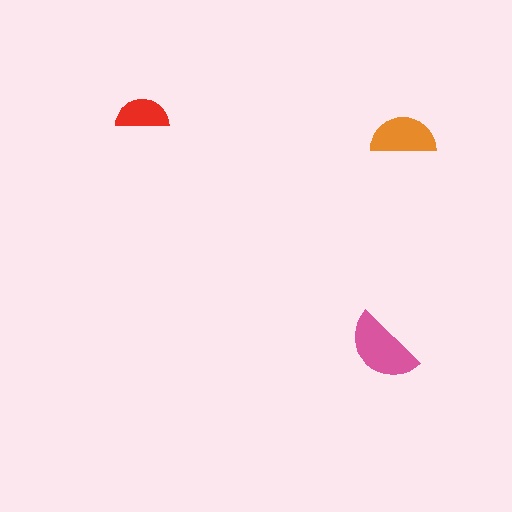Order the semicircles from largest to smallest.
the pink one, the orange one, the red one.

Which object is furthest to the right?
The orange semicircle is rightmost.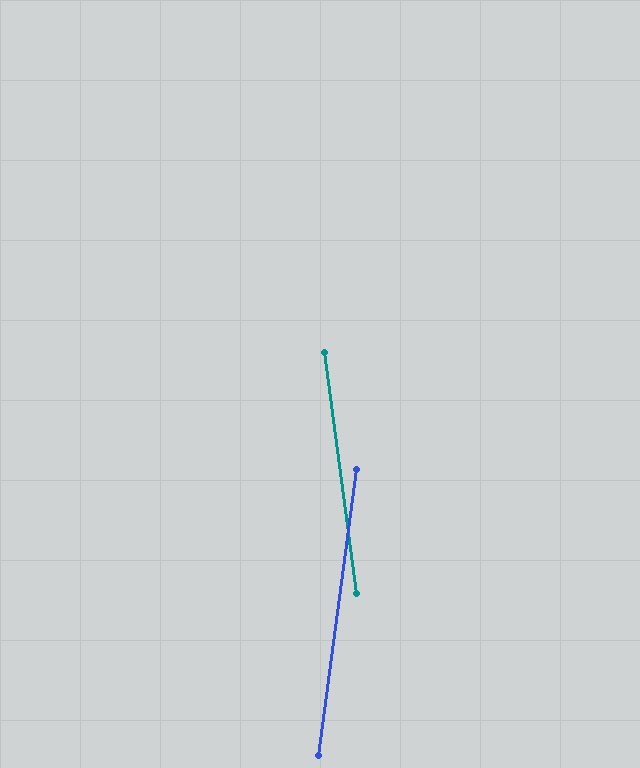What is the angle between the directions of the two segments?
Approximately 15 degrees.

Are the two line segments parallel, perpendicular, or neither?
Neither parallel nor perpendicular — they differ by about 15°.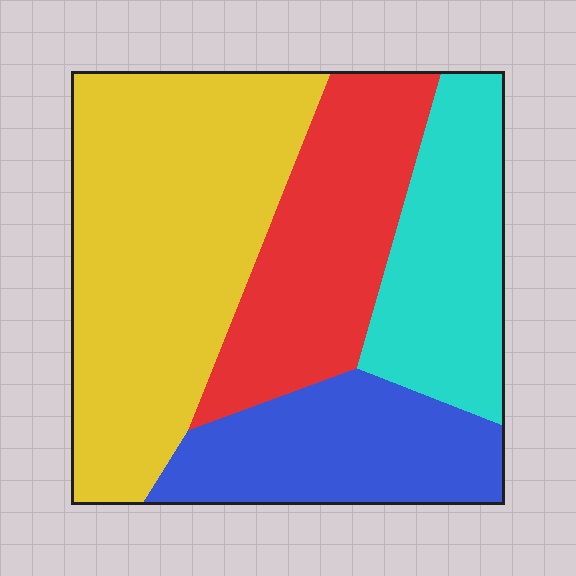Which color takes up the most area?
Yellow, at roughly 40%.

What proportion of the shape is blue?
Blue covers about 20% of the shape.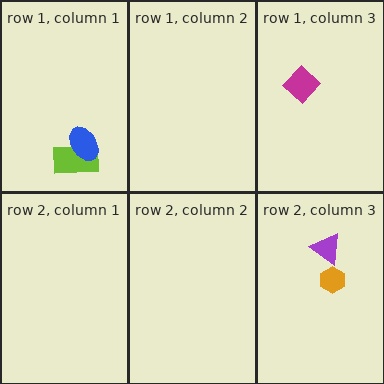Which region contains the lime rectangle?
The row 1, column 1 region.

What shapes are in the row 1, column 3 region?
The magenta diamond.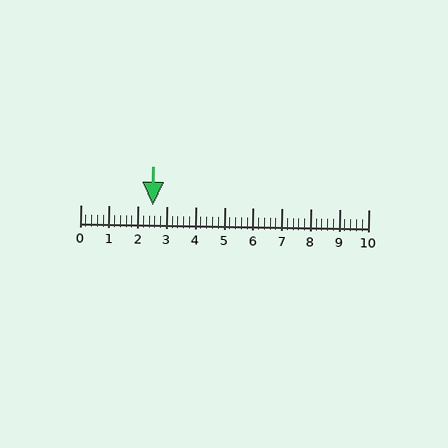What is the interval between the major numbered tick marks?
The major tick marks are spaced 1 units apart.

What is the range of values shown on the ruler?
The ruler shows values from 0 to 10.